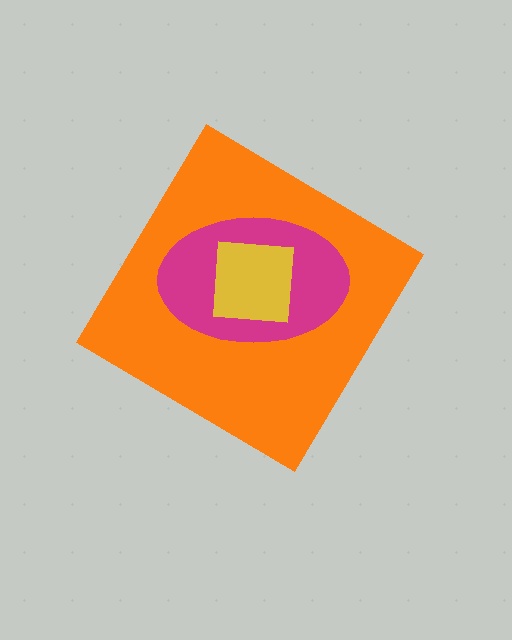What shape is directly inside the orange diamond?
The magenta ellipse.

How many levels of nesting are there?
3.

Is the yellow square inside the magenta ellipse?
Yes.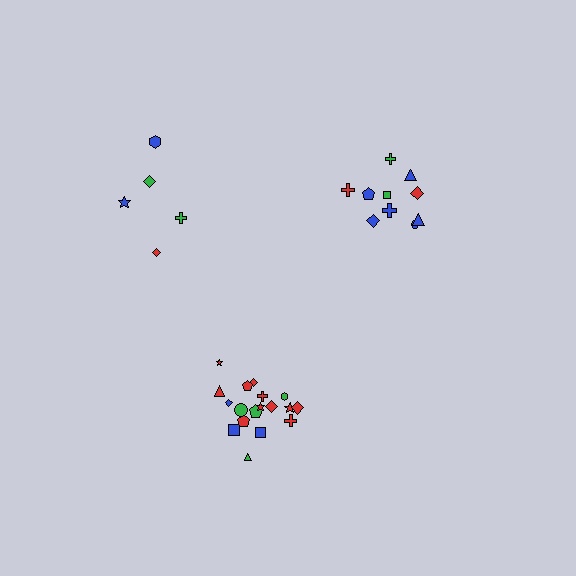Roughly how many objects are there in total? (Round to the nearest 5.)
Roughly 35 objects in total.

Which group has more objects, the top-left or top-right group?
The top-right group.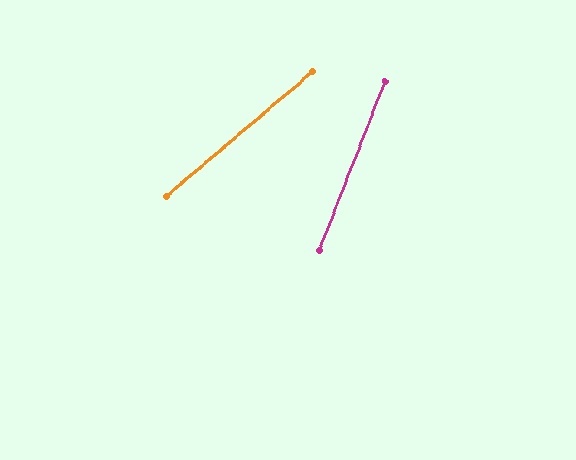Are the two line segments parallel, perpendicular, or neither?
Neither parallel nor perpendicular — they differ by about 28°.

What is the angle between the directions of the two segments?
Approximately 28 degrees.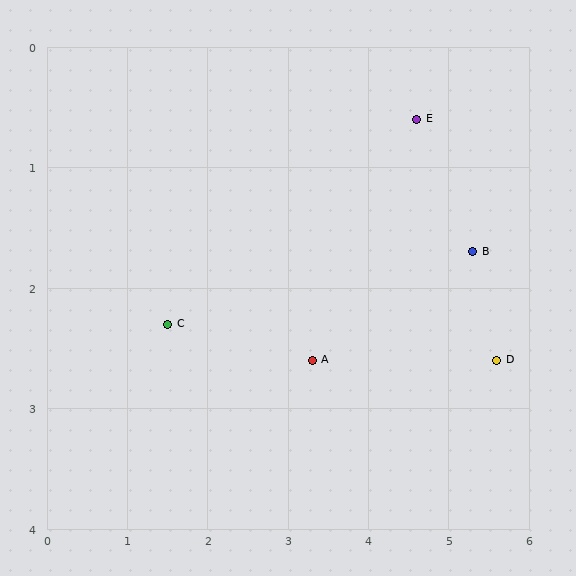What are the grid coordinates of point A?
Point A is at approximately (3.3, 2.6).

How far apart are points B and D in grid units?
Points B and D are about 0.9 grid units apart.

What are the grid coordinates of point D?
Point D is at approximately (5.6, 2.6).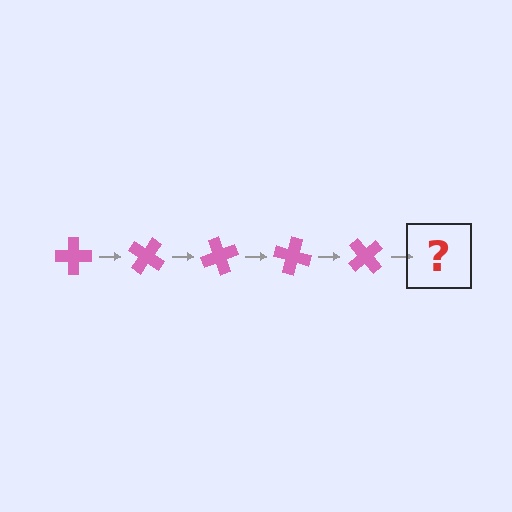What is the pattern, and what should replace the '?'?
The pattern is that the cross rotates 35 degrees each step. The '?' should be a pink cross rotated 175 degrees.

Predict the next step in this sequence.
The next step is a pink cross rotated 175 degrees.